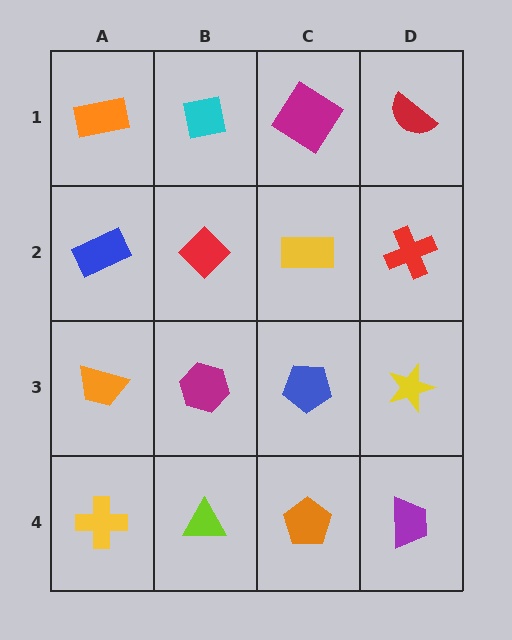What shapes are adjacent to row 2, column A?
An orange rectangle (row 1, column A), an orange trapezoid (row 3, column A), a red diamond (row 2, column B).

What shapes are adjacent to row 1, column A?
A blue rectangle (row 2, column A), a cyan square (row 1, column B).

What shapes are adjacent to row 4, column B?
A magenta hexagon (row 3, column B), a yellow cross (row 4, column A), an orange pentagon (row 4, column C).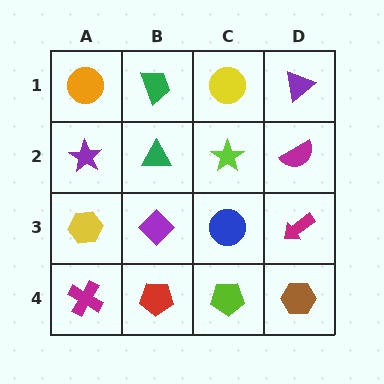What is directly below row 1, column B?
A green triangle.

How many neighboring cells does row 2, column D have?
3.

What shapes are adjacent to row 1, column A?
A purple star (row 2, column A), a green trapezoid (row 1, column B).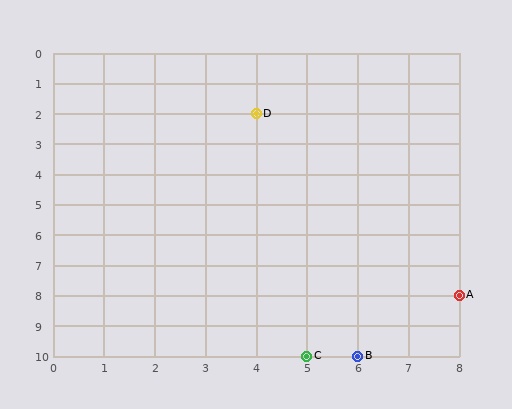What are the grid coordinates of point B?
Point B is at grid coordinates (6, 10).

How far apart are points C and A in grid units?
Points C and A are 3 columns and 2 rows apart (about 3.6 grid units diagonally).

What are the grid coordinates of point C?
Point C is at grid coordinates (5, 10).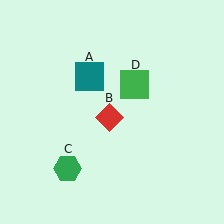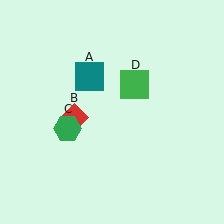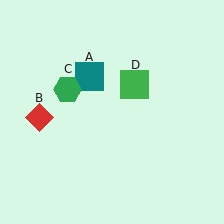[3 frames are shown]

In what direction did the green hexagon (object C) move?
The green hexagon (object C) moved up.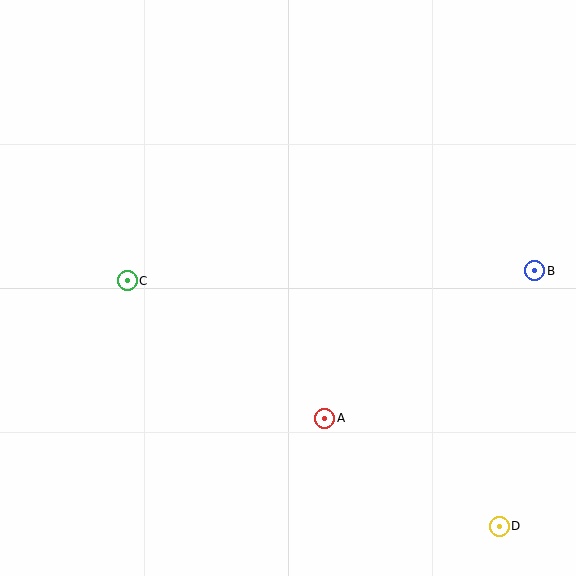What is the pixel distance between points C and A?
The distance between C and A is 241 pixels.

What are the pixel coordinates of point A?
Point A is at (325, 418).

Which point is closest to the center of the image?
Point A at (325, 418) is closest to the center.